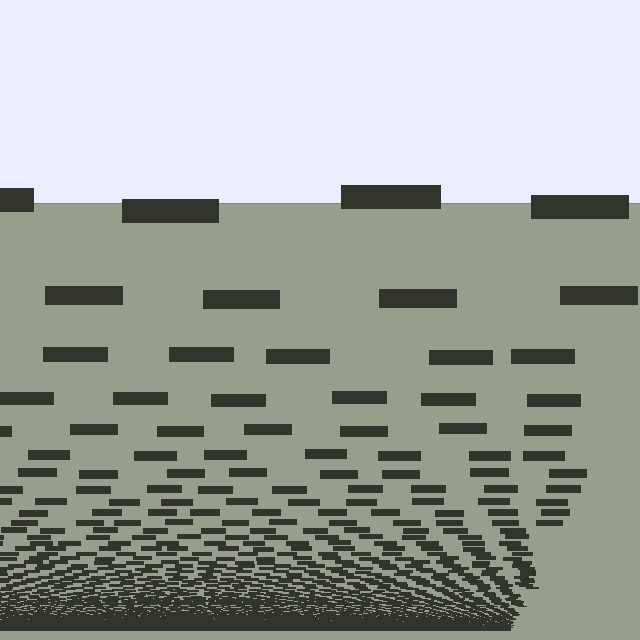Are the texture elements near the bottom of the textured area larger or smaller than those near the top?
Smaller. The gradient is inverted — elements near the bottom are smaller and denser.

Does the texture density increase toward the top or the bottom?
Density increases toward the bottom.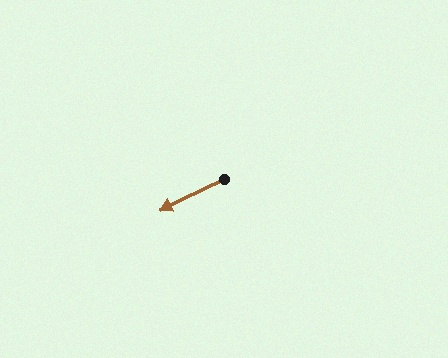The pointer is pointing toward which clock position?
Roughly 8 o'clock.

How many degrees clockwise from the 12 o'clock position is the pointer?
Approximately 244 degrees.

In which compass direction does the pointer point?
Southwest.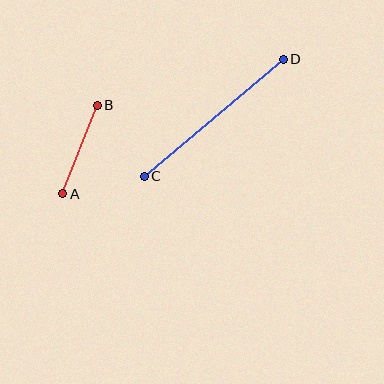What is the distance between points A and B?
The distance is approximately 95 pixels.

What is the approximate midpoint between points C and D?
The midpoint is at approximately (214, 118) pixels.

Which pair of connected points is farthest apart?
Points C and D are farthest apart.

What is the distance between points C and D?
The distance is approximately 182 pixels.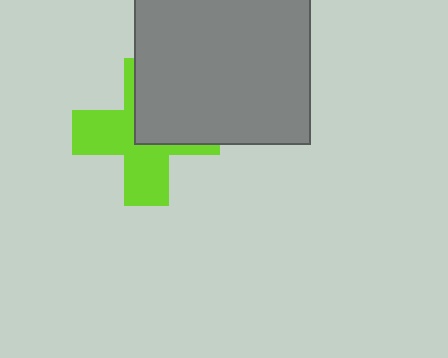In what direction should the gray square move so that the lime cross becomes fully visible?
The gray square should move toward the upper-right. That is the shortest direction to clear the overlap and leave the lime cross fully visible.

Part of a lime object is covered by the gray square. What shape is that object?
It is a cross.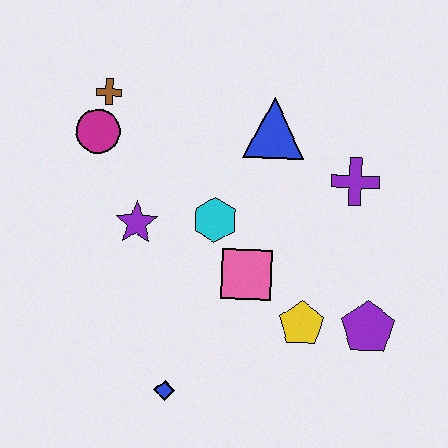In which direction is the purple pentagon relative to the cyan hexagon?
The purple pentagon is to the right of the cyan hexagon.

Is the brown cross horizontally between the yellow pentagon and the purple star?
No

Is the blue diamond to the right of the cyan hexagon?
No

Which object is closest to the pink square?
The cyan hexagon is closest to the pink square.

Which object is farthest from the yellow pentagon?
The brown cross is farthest from the yellow pentagon.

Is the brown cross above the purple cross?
Yes